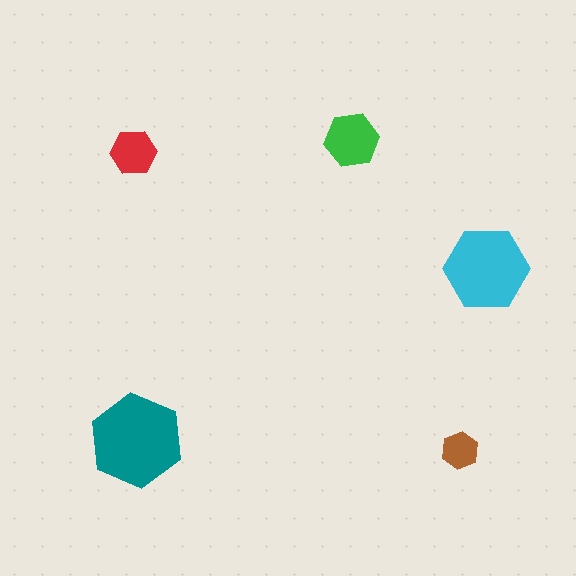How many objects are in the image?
There are 5 objects in the image.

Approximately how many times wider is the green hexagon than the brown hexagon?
About 1.5 times wider.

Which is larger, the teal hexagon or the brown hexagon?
The teal one.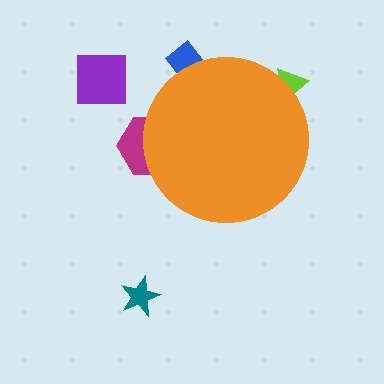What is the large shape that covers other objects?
An orange circle.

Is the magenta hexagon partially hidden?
Yes, the magenta hexagon is partially hidden behind the orange circle.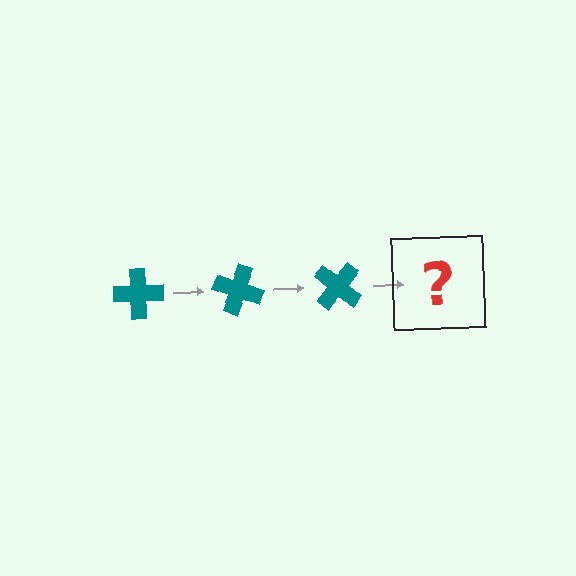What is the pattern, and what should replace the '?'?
The pattern is that the cross rotates 20 degrees each step. The '?' should be a teal cross rotated 60 degrees.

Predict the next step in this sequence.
The next step is a teal cross rotated 60 degrees.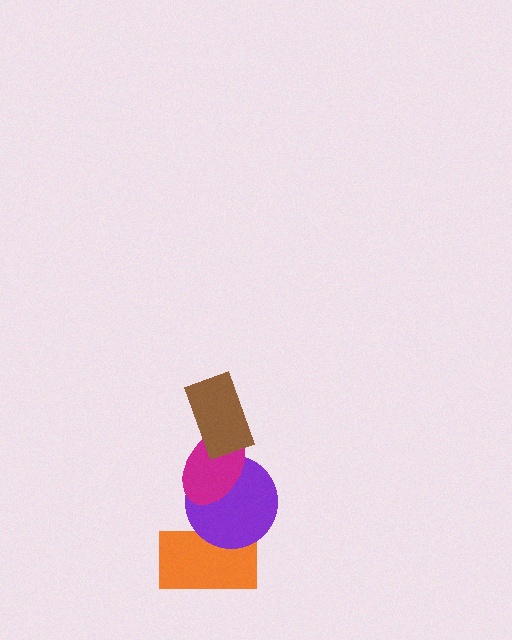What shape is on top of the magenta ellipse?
The brown rectangle is on top of the magenta ellipse.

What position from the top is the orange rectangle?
The orange rectangle is 4th from the top.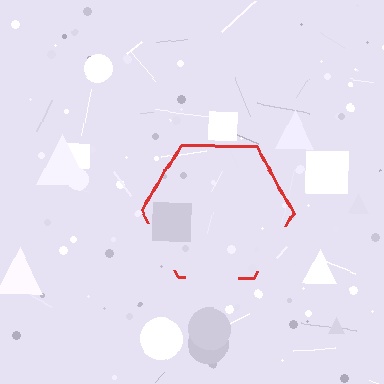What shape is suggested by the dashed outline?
The dashed outline suggests a hexagon.